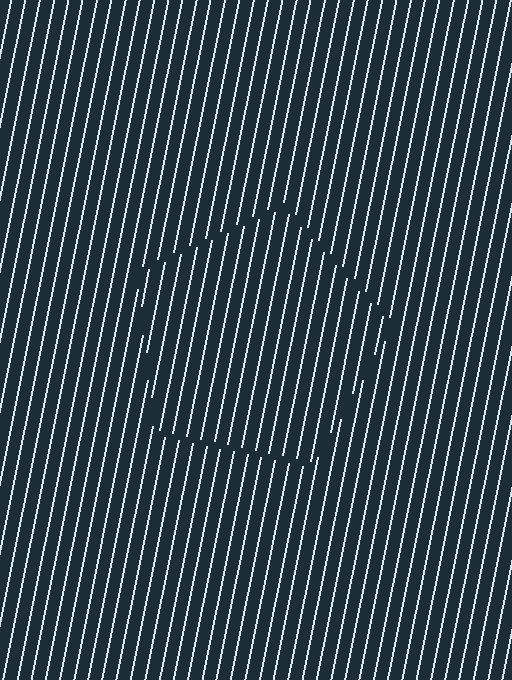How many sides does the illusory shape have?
5 sides — the line-ends trace a pentagon.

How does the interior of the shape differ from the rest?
The interior of the shape contains the same grating, shifted by half a period — the contour is defined by the phase discontinuity where line-ends from the inner and outer gratings abut.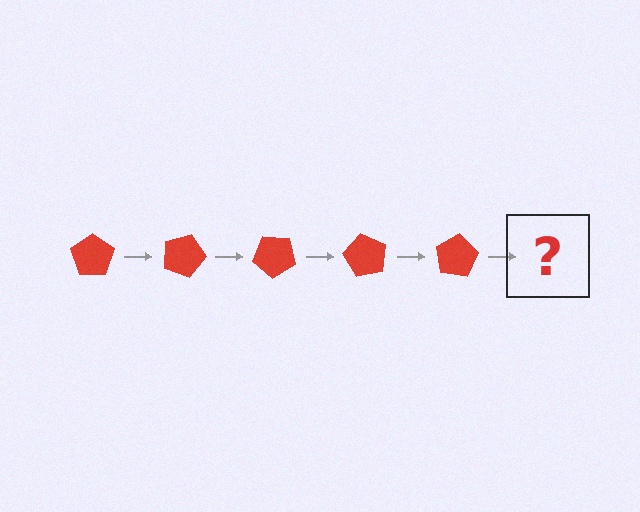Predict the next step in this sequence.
The next step is a red pentagon rotated 100 degrees.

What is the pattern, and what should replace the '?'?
The pattern is that the pentagon rotates 20 degrees each step. The '?' should be a red pentagon rotated 100 degrees.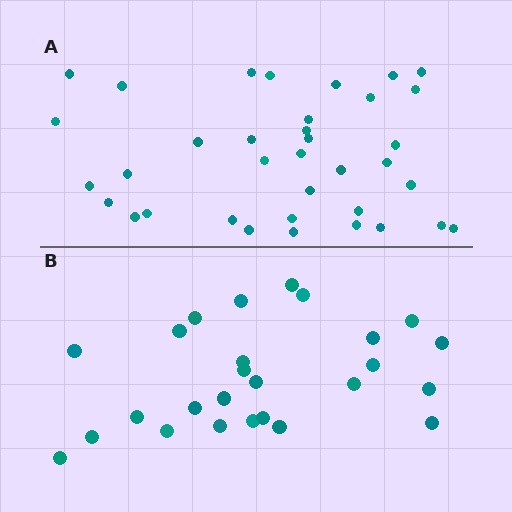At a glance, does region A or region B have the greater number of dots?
Region A (the top region) has more dots.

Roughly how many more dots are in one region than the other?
Region A has roughly 10 or so more dots than region B.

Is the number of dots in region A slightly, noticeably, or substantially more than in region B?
Region A has noticeably more, but not dramatically so. The ratio is roughly 1.4 to 1.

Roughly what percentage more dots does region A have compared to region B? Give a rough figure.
About 40% more.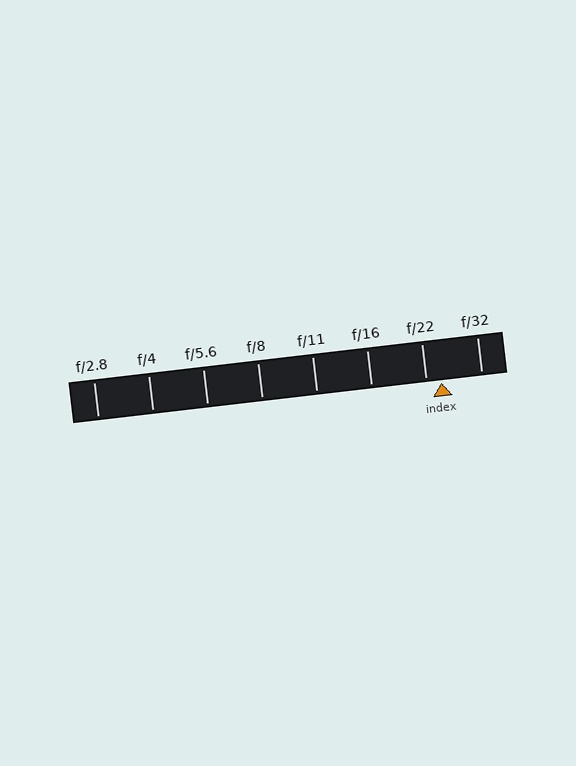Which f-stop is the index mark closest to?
The index mark is closest to f/22.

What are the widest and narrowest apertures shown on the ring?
The widest aperture shown is f/2.8 and the narrowest is f/32.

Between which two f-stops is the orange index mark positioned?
The index mark is between f/22 and f/32.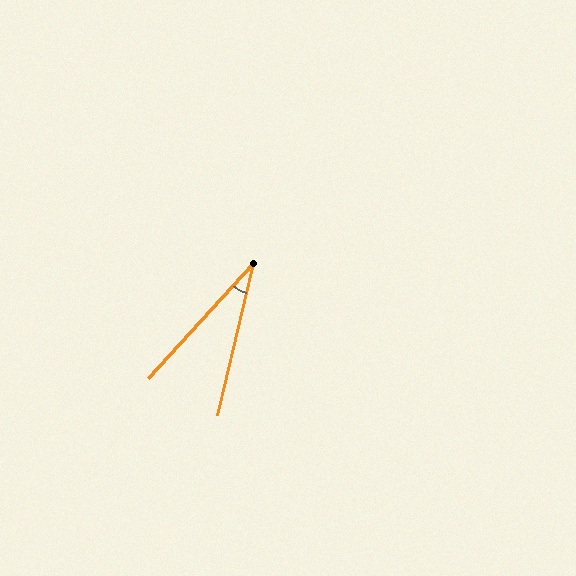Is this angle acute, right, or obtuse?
It is acute.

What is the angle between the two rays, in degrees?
Approximately 29 degrees.